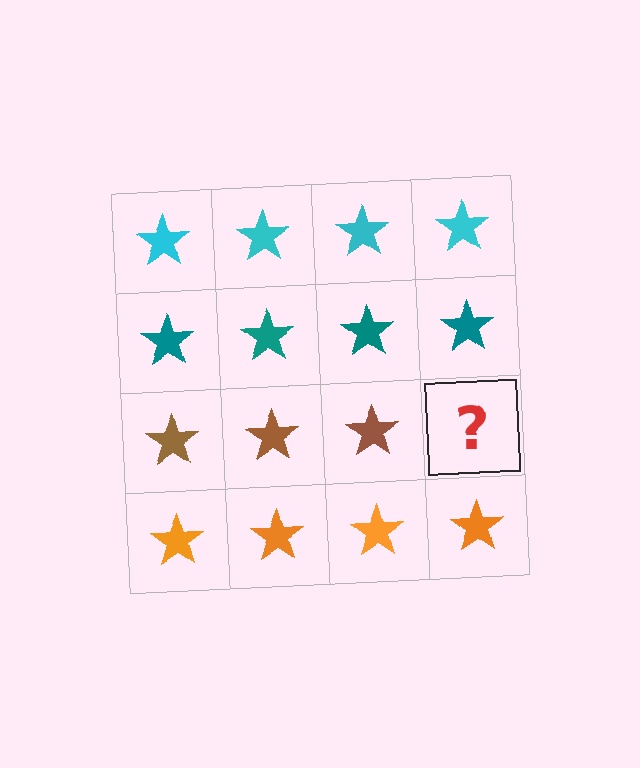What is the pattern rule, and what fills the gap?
The rule is that each row has a consistent color. The gap should be filled with a brown star.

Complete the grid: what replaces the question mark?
The question mark should be replaced with a brown star.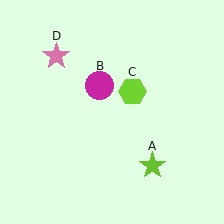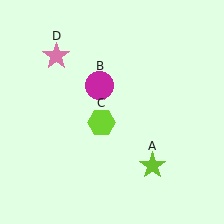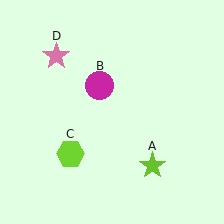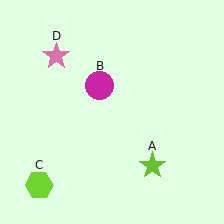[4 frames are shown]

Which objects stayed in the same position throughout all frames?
Lime star (object A) and magenta circle (object B) and pink star (object D) remained stationary.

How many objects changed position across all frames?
1 object changed position: lime hexagon (object C).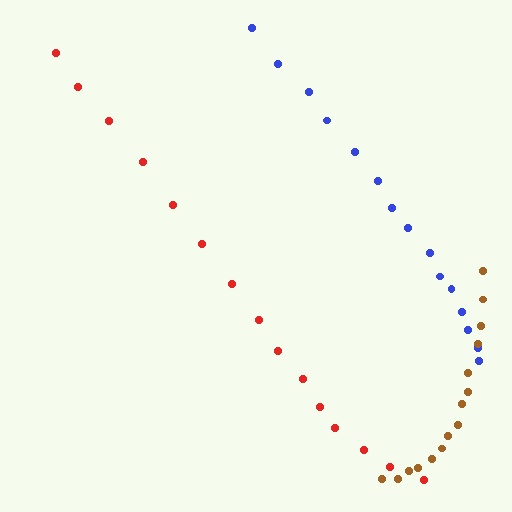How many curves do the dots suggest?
There are 3 distinct paths.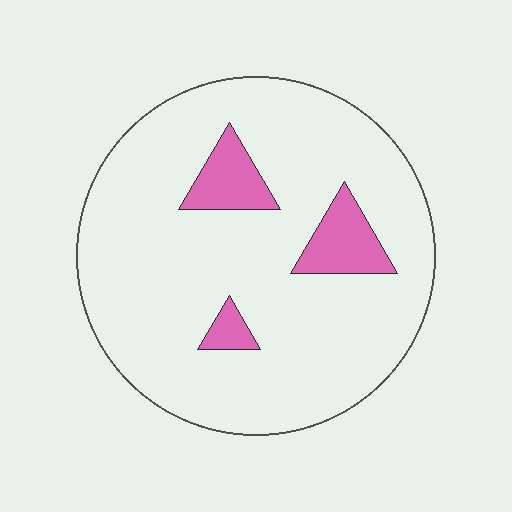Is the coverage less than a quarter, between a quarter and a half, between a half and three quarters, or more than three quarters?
Less than a quarter.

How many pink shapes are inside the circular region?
3.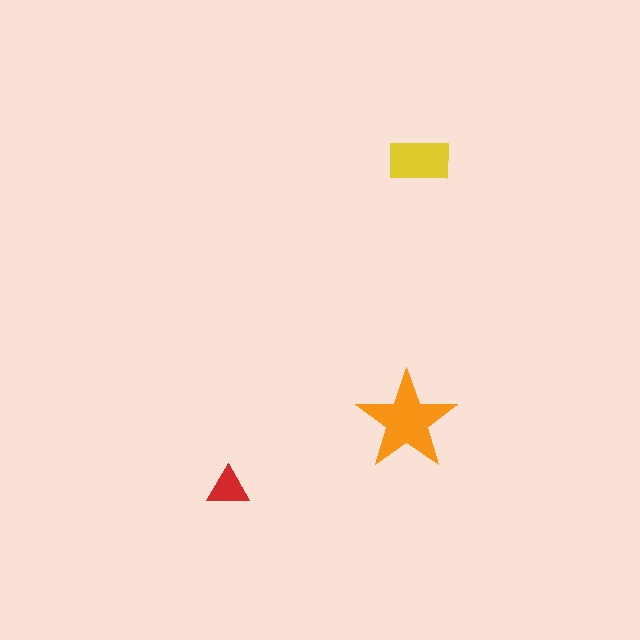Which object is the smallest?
The red triangle.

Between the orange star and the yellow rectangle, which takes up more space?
The orange star.